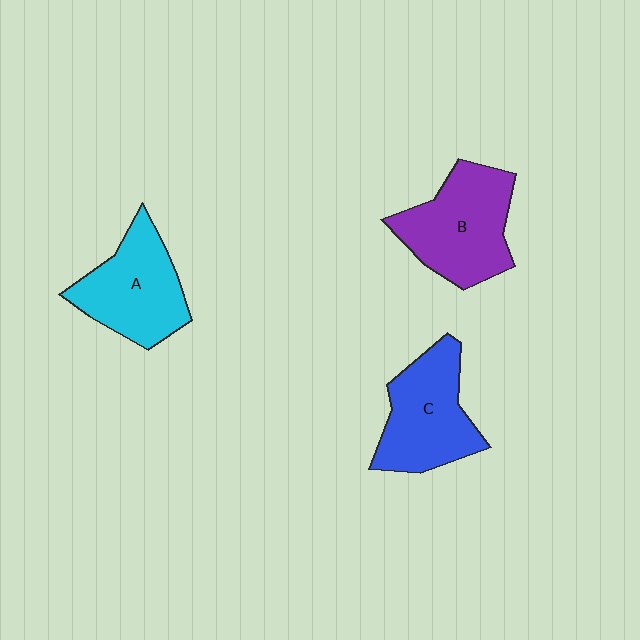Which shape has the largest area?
Shape B (purple).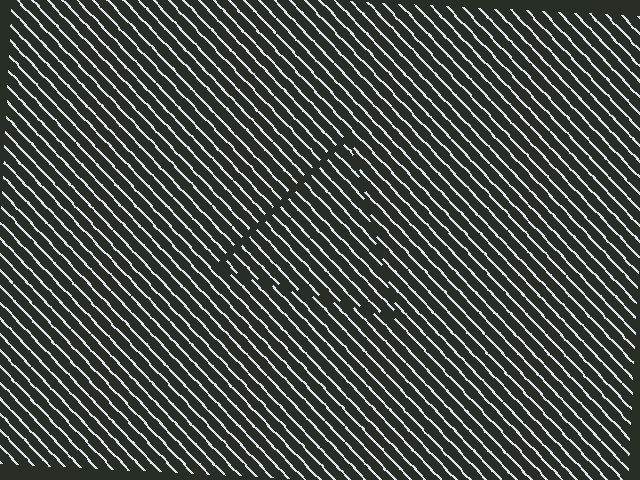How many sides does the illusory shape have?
3 sides — the line-ends trace a triangle.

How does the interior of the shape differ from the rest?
The interior of the shape contains the same grating, shifted by half a period — the contour is defined by the phase discontinuity where line-ends from the inner and outer gratings abut.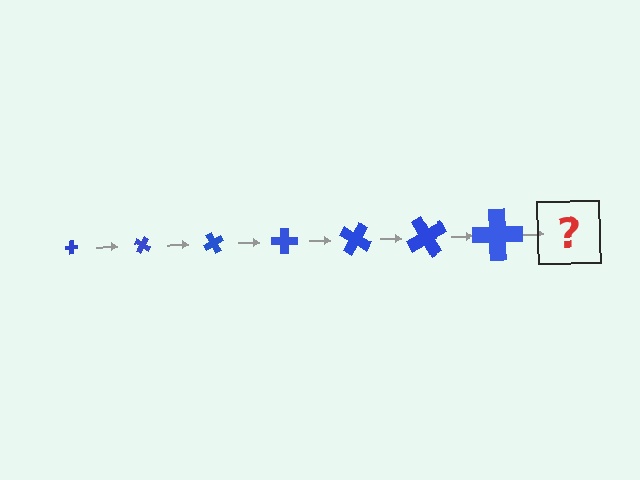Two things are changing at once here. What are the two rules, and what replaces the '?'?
The two rules are that the cross grows larger each step and it rotates 30 degrees each step. The '?' should be a cross, larger than the previous one and rotated 210 degrees from the start.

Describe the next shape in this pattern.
It should be a cross, larger than the previous one and rotated 210 degrees from the start.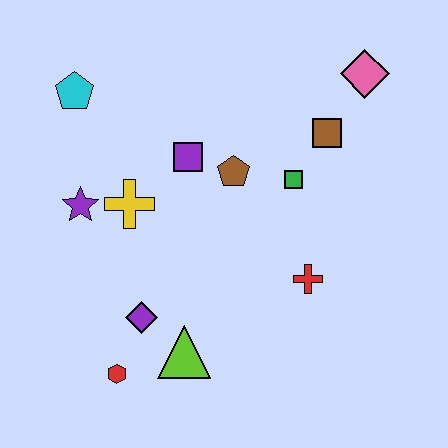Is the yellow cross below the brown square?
Yes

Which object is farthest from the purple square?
The red hexagon is farthest from the purple square.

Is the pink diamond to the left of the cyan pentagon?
No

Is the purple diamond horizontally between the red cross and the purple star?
Yes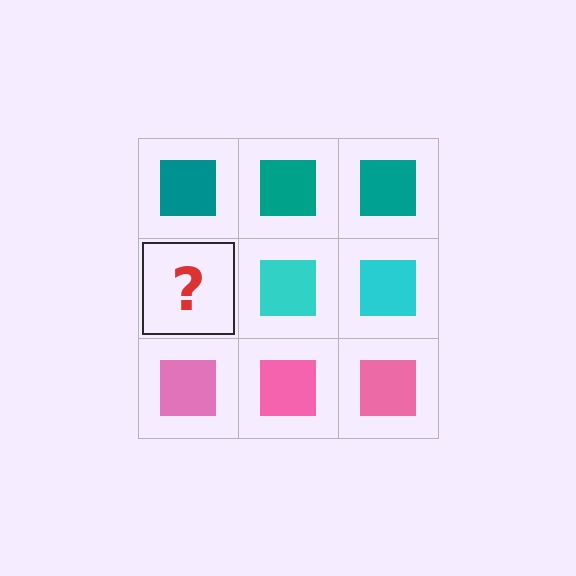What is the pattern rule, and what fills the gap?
The rule is that each row has a consistent color. The gap should be filled with a cyan square.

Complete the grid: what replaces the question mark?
The question mark should be replaced with a cyan square.